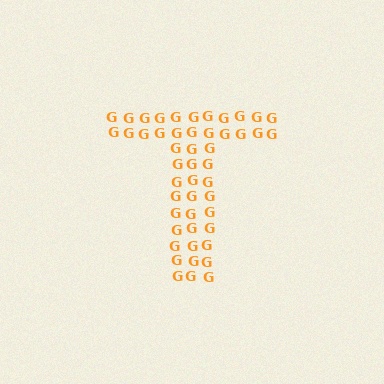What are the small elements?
The small elements are letter G's.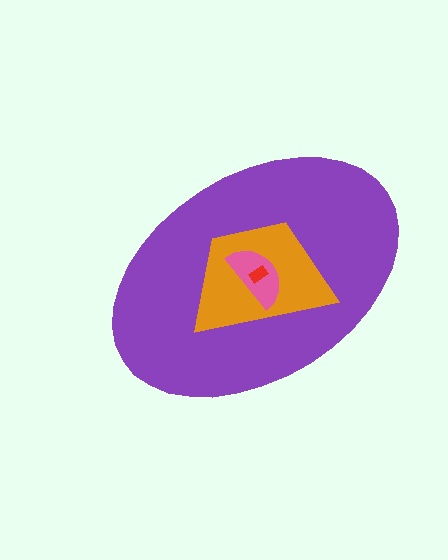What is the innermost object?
The red rectangle.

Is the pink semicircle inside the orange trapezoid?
Yes.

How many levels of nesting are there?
4.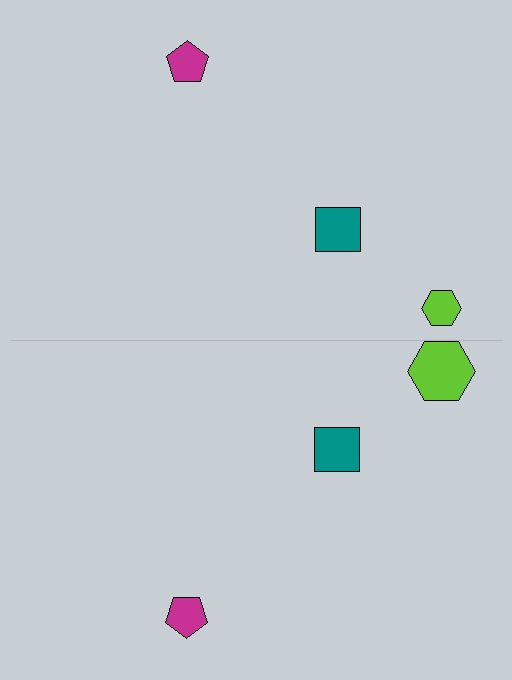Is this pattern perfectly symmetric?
No, the pattern is not perfectly symmetric. The lime hexagon on the bottom side has a different size than its mirror counterpart.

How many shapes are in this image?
There are 6 shapes in this image.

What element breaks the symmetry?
The lime hexagon on the bottom side has a different size than its mirror counterpart.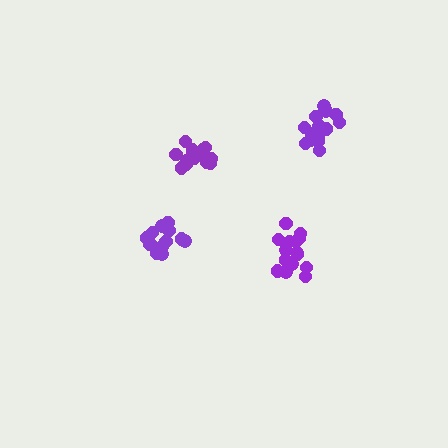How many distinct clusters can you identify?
There are 4 distinct clusters.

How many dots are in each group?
Group 1: 14 dots, Group 2: 15 dots, Group 3: 14 dots, Group 4: 16 dots (59 total).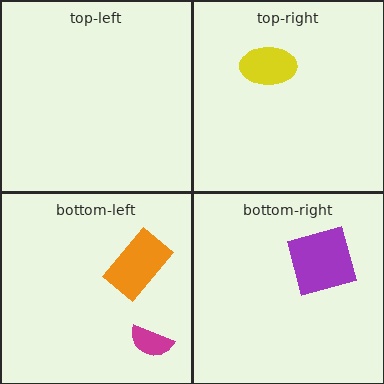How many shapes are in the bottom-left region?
2.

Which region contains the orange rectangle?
The bottom-left region.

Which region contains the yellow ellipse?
The top-right region.